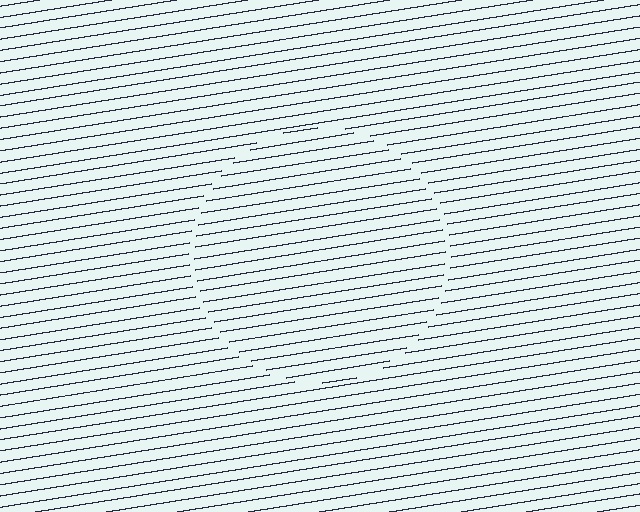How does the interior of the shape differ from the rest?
The interior of the shape contains the same grating, shifted by half a period — the contour is defined by the phase discontinuity where line-ends from the inner and outer gratings abut.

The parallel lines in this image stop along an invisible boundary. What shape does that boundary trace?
An illusory circle. The interior of the shape contains the same grating, shifted by half a period — the contour is defined by the phase discontinuity where line-ends from the inner and outer gratings abut.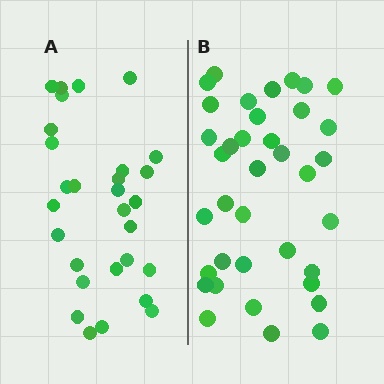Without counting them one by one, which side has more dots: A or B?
Region B (the right region) has more dots.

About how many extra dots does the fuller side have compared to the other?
Region B has roughly 8 or so more dots than region A.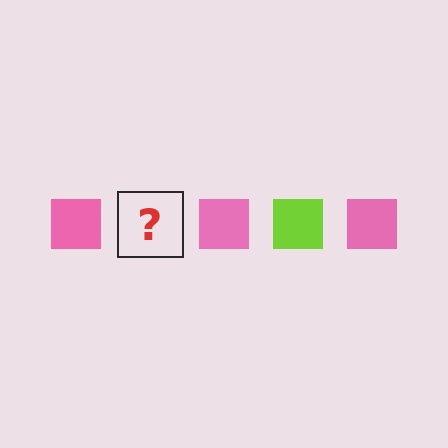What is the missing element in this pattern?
The missing element is a lime square.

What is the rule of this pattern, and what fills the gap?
The rule is that the pattern cycles through pink, lime squares. The gap should be filled with a lime square.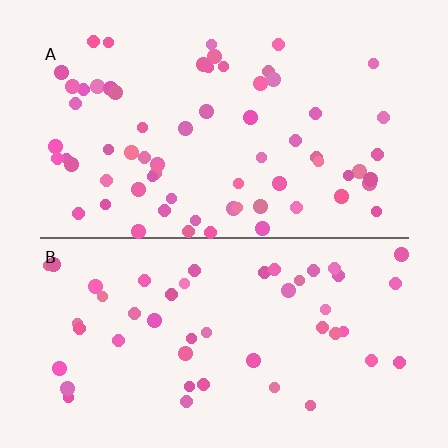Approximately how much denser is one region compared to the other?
Approximately 1.3× — region A over region B.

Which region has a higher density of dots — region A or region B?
A (the top).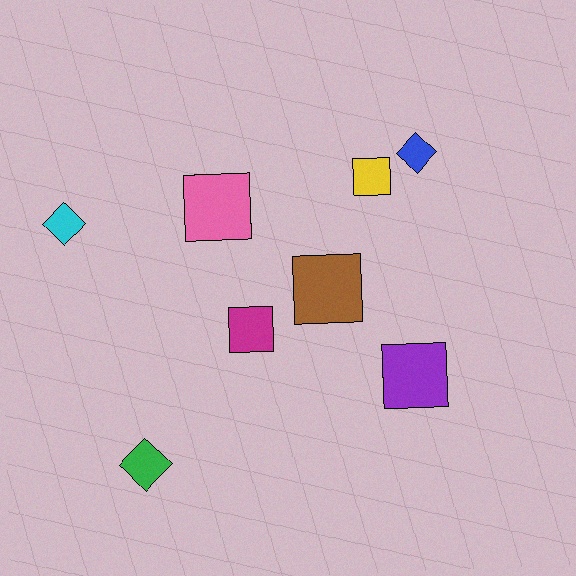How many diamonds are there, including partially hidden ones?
There are 3 diamonds.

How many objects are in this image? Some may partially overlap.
There are 8 objects.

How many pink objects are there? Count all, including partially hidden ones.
There is 1 pink object.